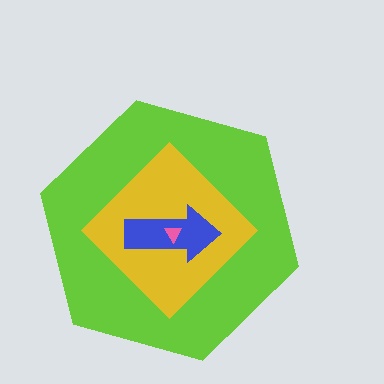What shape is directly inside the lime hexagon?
The yellow diamond.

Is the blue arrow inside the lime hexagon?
Yes.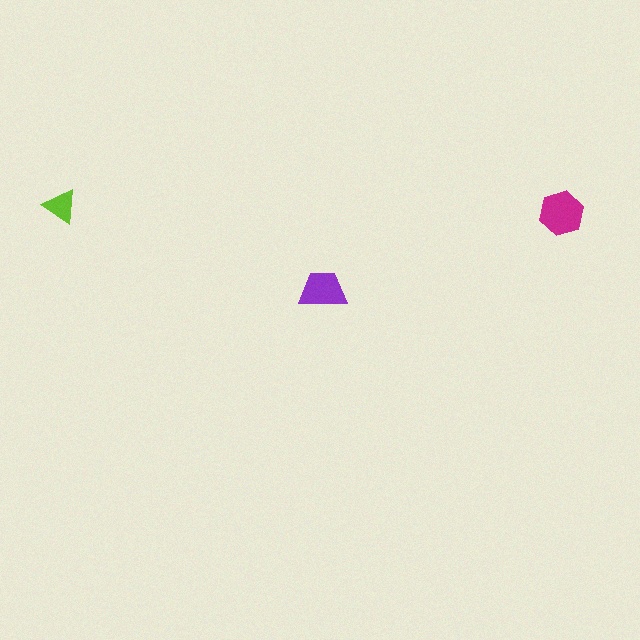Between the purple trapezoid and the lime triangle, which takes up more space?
The purple trapezoid.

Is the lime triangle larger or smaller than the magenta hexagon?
Smaller.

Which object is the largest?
The magenta hexagon.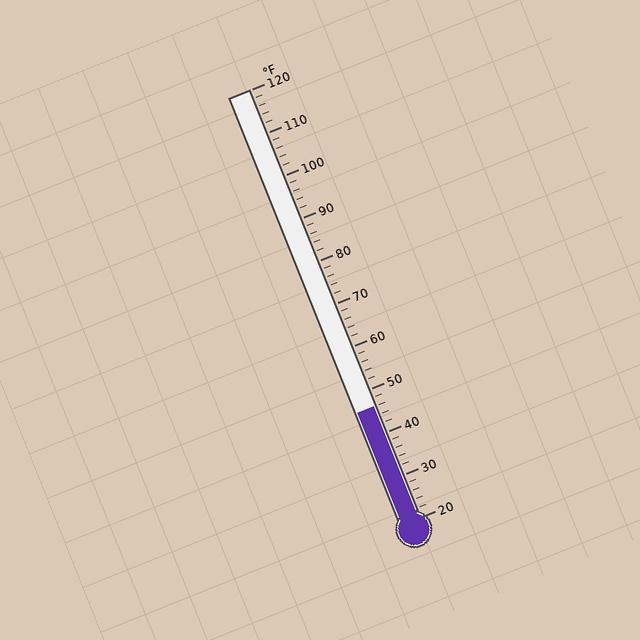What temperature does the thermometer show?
The thermometer shows approximately 46°F.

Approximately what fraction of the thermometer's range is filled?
The thermometer is filled to approximately 25% of its range.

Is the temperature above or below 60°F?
The temperature is below 60°F.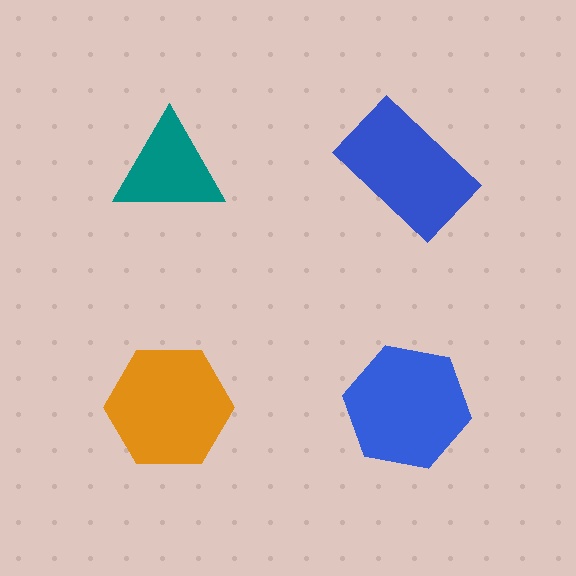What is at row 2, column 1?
An orange hexagon.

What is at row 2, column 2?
A blue hexagon.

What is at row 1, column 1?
A teal triangle.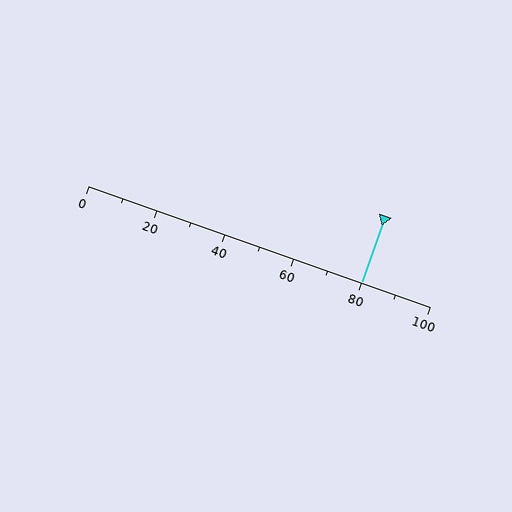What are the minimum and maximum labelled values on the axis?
The axis runs from 0 to 100.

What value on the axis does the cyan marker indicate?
The marker indicates approximately 80.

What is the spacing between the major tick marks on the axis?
The major ticks are spaced 20 apart.